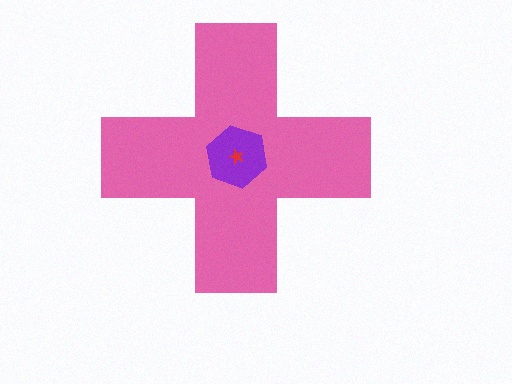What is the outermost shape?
The pink cross.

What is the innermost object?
The red star.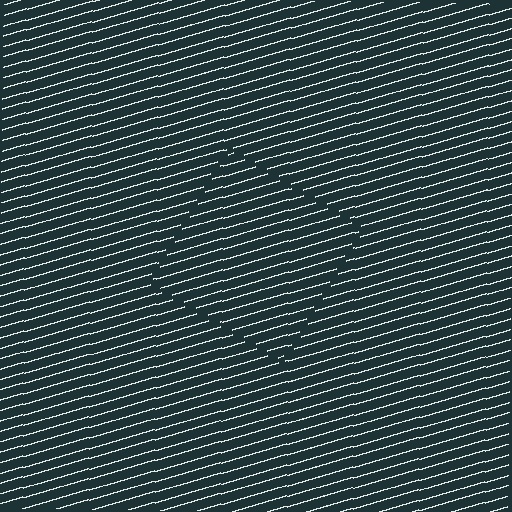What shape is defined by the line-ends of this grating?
An illusory square. The interior of the shape contains the same grating, shifted by half a period — the contour is defined by the phase discontinuity where line-ends from the inner and outer gratings abut.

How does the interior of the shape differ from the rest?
The interior of the shape contains the same grating, shifted by half a period — the contour is defined by the phase discontinuity where line-ends from the inner and outer gratings abut.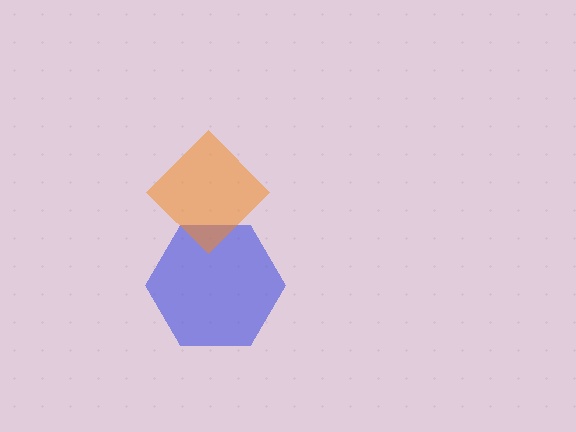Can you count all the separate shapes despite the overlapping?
Yes, there are 2 separate shapes.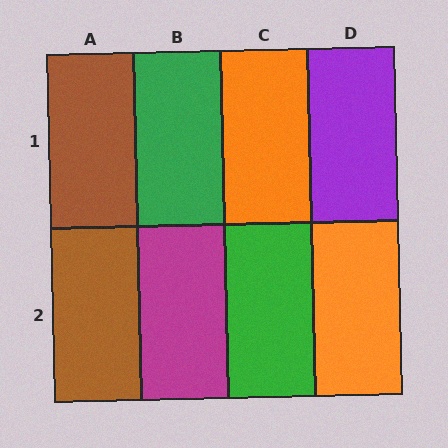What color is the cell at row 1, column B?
Green.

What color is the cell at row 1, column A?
Brown.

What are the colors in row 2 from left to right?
Brown, magenta, green, orange.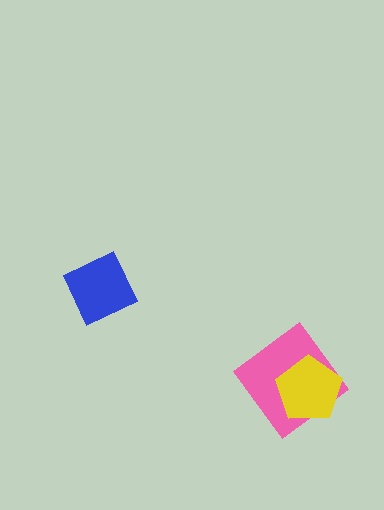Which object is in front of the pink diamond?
The yellow pentagon is in front of the pink diamond.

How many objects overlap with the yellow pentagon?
1 object overlaps with the yellow pentagon.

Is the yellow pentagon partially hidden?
No, no other shape covers it.